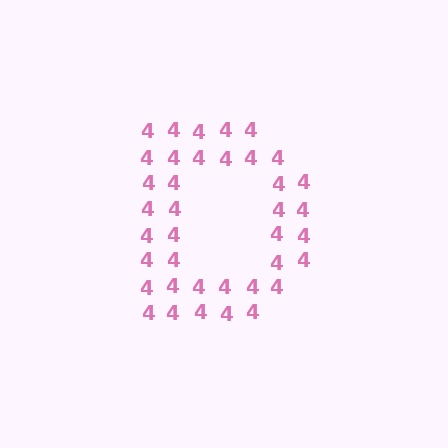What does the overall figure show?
The overall figure shows the letter D.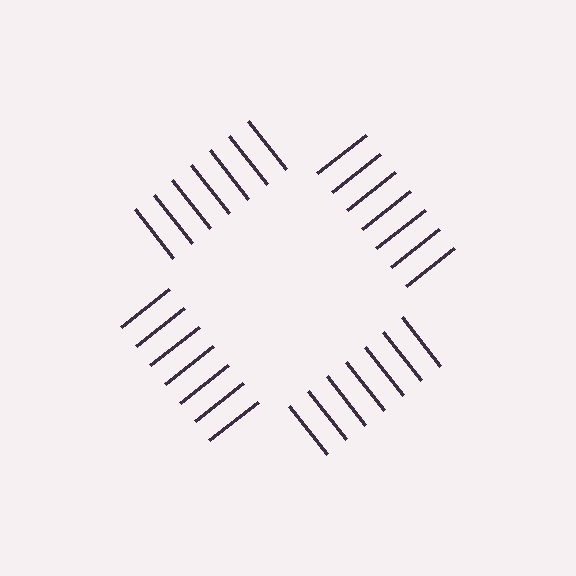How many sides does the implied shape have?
4 sides — the line-ends trace a square.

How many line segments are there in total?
28 — 7 along each of the 4 edges.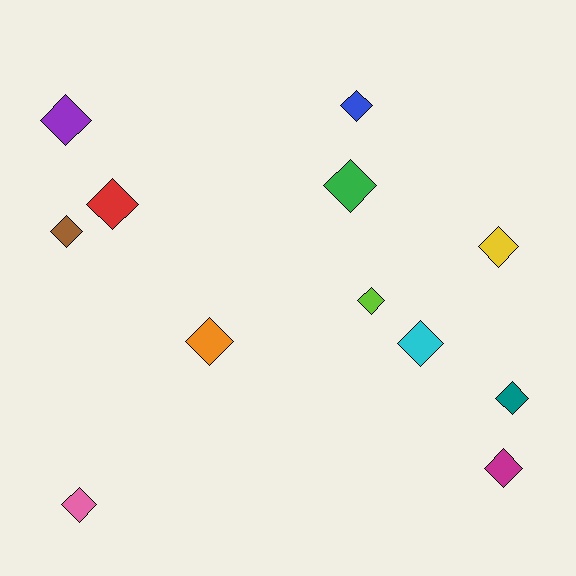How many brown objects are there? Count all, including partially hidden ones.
There is 1 brown object.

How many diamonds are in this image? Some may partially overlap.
There are 12 diamonds.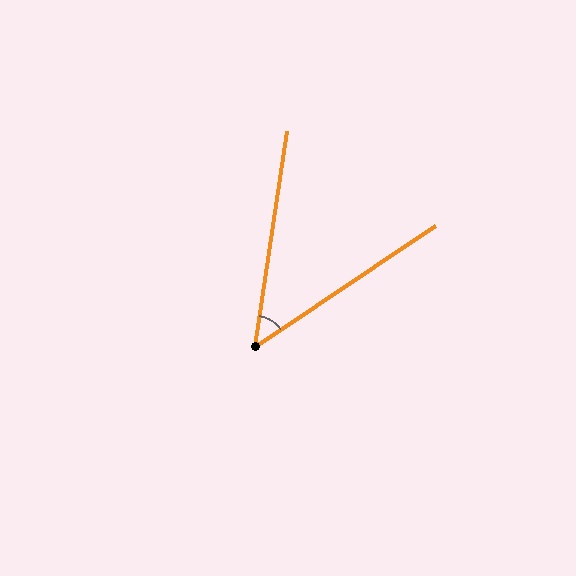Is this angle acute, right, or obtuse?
It is acute.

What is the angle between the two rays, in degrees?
Approximately 47 degrees.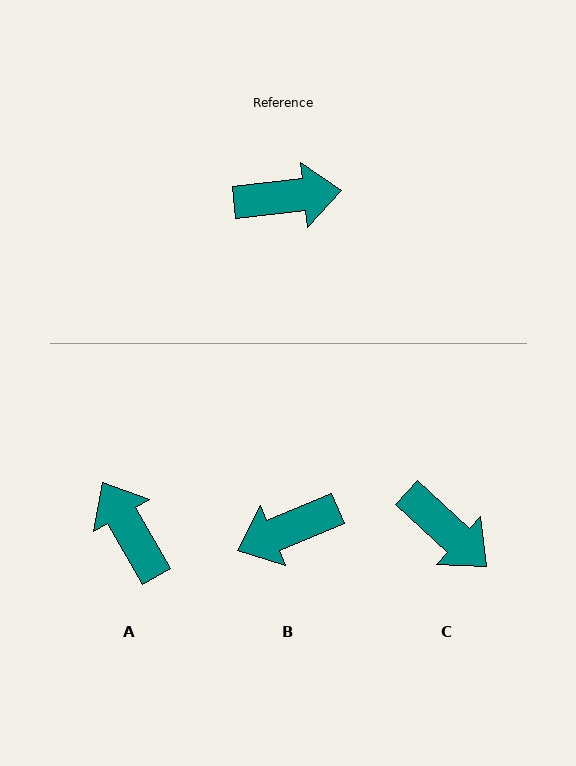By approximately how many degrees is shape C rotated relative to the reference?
Approximately 49 degrees clockwise.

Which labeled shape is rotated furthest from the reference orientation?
B, about 164 degrees away.